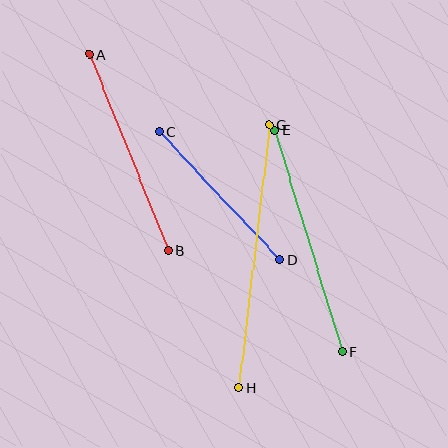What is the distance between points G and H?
The distance is approximately 265 pixels.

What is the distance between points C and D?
The distance is approximately 175 pixels.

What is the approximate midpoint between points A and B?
The midpoint is at approximately (129, 152) pixels.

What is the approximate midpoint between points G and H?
The midpoint is at approximately (254, 256) pixels.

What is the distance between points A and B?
The distance is approximately 212 pixels.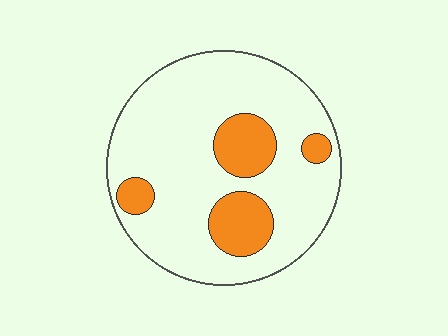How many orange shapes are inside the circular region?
4.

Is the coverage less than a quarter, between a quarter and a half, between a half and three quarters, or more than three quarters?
Less than a quarter.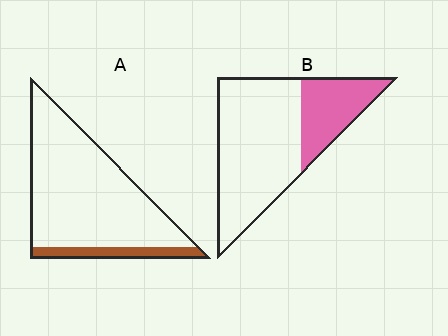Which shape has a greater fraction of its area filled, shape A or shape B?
Shape B.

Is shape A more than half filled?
No.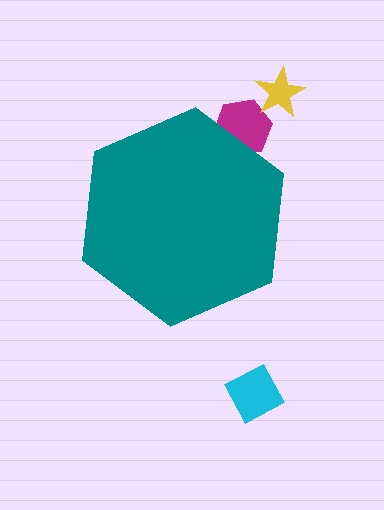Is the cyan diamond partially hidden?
No, the cyan diamond is fully visible.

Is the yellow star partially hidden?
No, the yellow star is fully visible.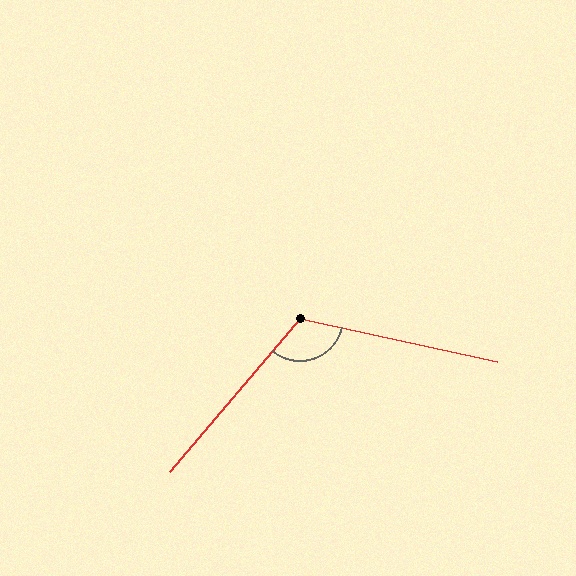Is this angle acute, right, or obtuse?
It is obtuse.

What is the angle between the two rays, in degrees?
Approximately 118 degrees.